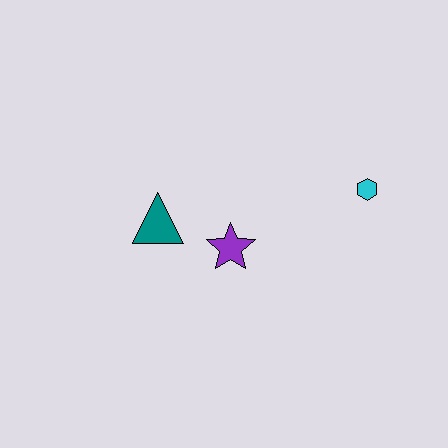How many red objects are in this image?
There are no red objects.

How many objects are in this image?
There are 3 objects.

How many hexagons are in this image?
There is 1 hexagon.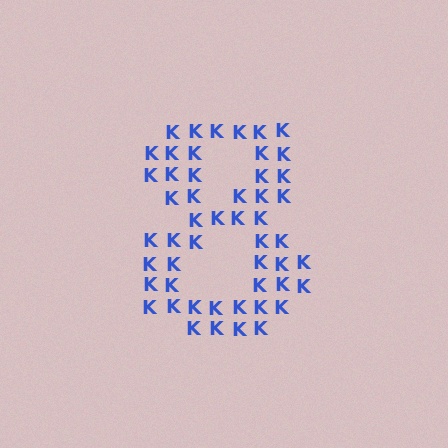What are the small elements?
The small elements are letter K's.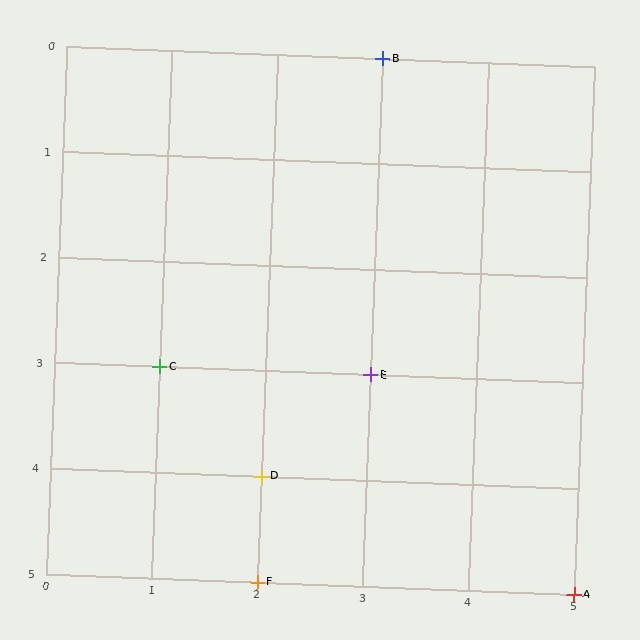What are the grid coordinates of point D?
Point D is at grid coordinates (2, 4).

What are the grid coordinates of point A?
Point A is at grid coordinates (5, 5).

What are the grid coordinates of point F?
Point F is at grid coordinates (2, 5).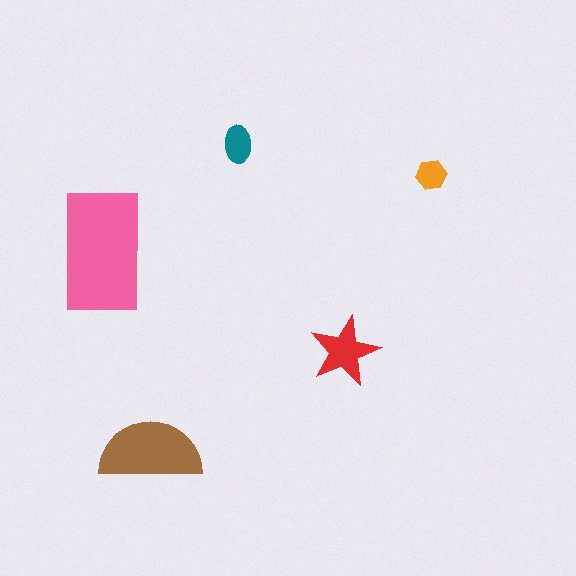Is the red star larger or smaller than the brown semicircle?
Smaller.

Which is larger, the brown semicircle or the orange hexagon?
The brown semicircle.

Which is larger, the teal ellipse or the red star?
The red star.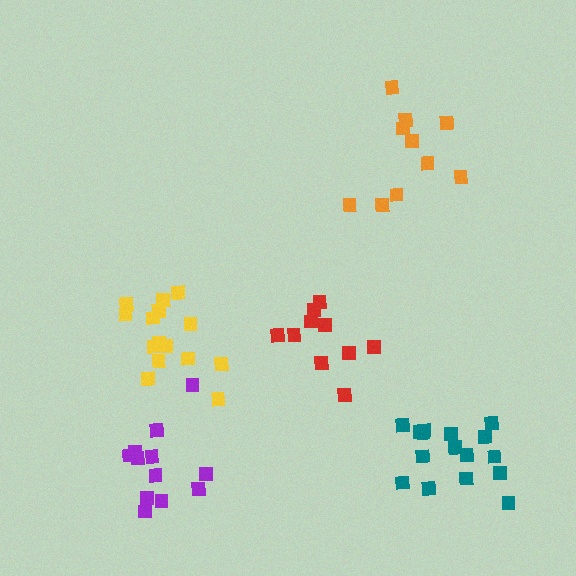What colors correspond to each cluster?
The clusters are colored: teal, yellow, orange, purple, red.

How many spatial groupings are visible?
There are 5 spatial groupings.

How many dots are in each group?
Group 1: 16 dots, Group 2: 15 dots, Group 3: 10 dots, Group 4: 12 dots, Group 5: 10 dots (63 total).